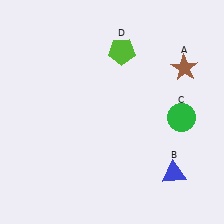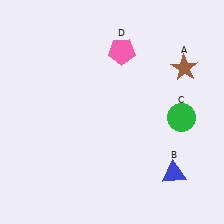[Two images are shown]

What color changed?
The pentagon (D) changed from lime in Image 1 to pink in Image 2.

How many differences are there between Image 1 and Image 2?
There is 1 difference between the two images.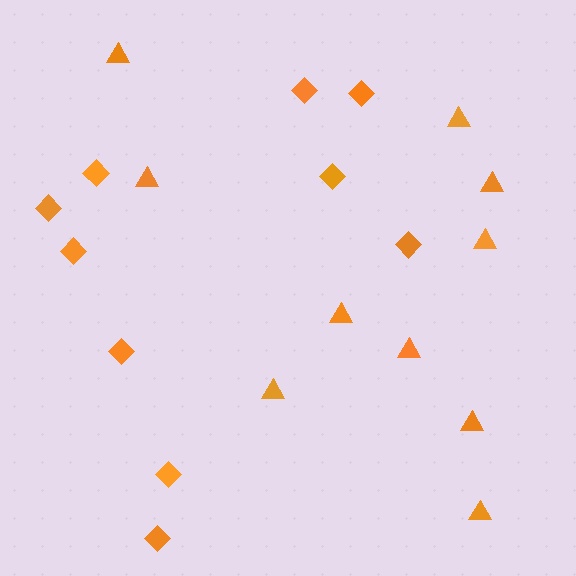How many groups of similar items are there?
There are 2 groups: one group of triangles (10) and one group of diamonds (10).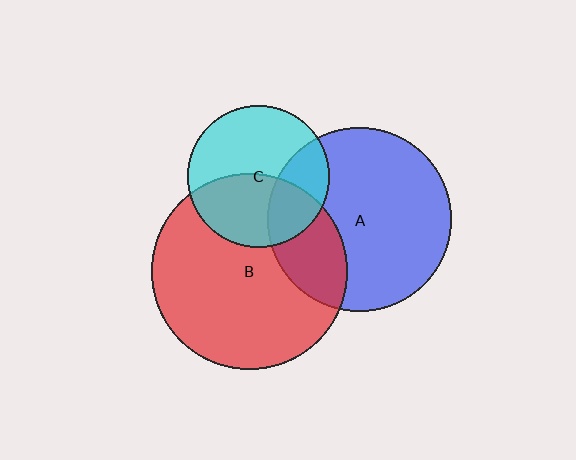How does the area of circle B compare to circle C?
Approximately 1.9 times.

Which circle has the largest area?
Circle B (red).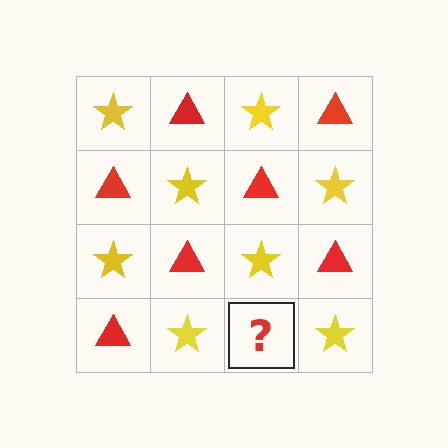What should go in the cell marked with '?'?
The missing cell should contain a red triangle.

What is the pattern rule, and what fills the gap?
The rule is that it alternates yellow star and red triangle in a checkerboard pattern. The gap should be filled with a red triangle.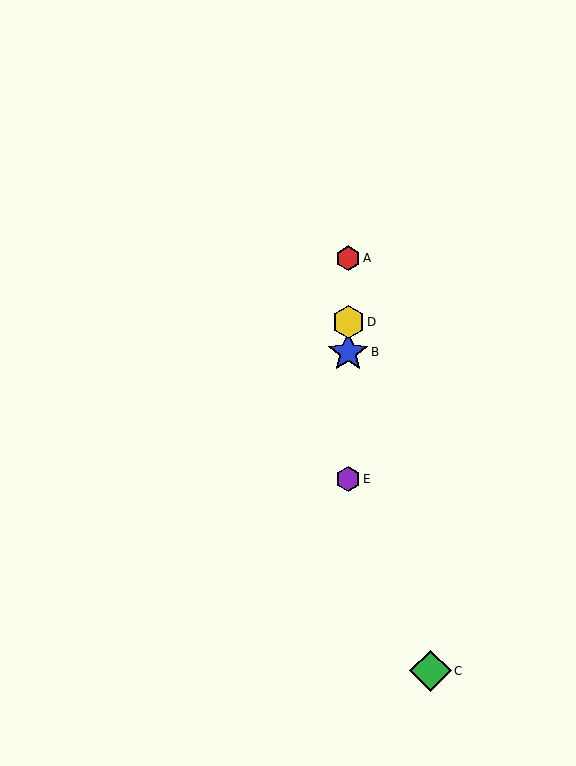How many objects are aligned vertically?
4 objects (A, B, D, E) are aligned vertically.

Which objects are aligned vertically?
Objects A, B, D, E are aligned vertically.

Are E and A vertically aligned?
Yes, both are at x≈348.